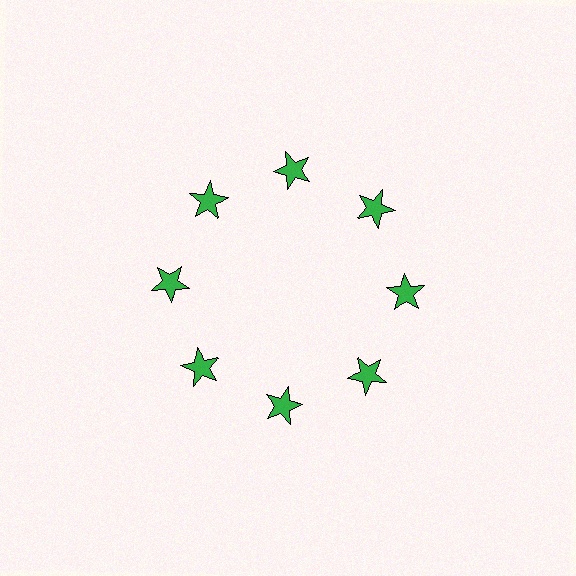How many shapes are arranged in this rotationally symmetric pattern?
There are 8 shapes, arranged in 8 groups of 1.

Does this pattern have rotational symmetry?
Yes, this pattern has 8-fold rotational symmetry. It looks the same after rotating 45 degrees around the center.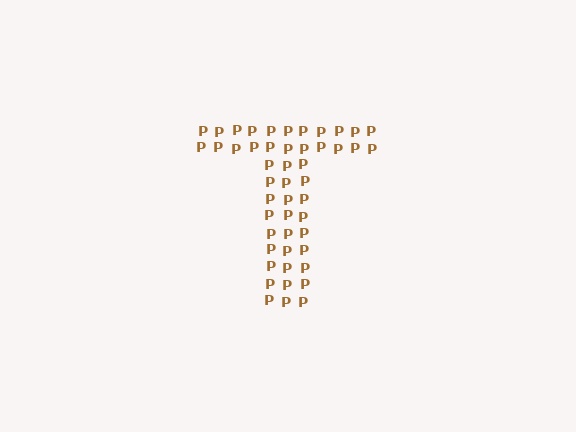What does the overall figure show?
The overall figure shows the letter T.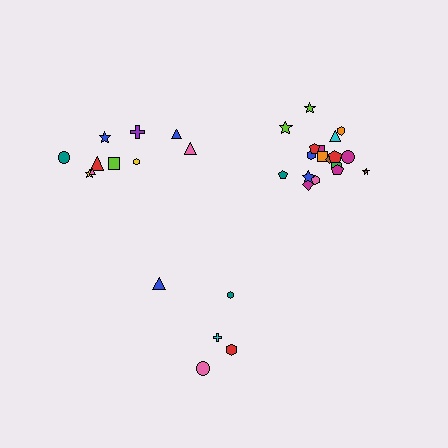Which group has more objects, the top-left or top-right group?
The top-right group.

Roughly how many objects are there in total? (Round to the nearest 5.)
Roughly 35 objects in total.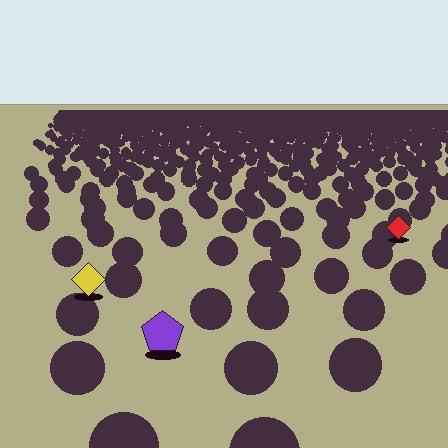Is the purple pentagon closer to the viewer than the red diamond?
Yes. The purple pentagon is closer — you can tell from the texture gradient: the ground texture is coarser near it.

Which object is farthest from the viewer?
The red diamond is farthest from the viewer. It appears smaller and the ground texture around it is denser.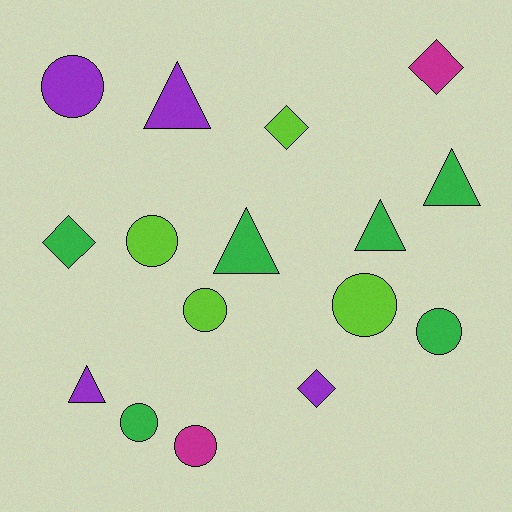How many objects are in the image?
There are 16 objects.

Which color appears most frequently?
Green, with 6 objects.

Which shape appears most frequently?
Circle, with 7 objects.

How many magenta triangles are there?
There are no magenta triangles.